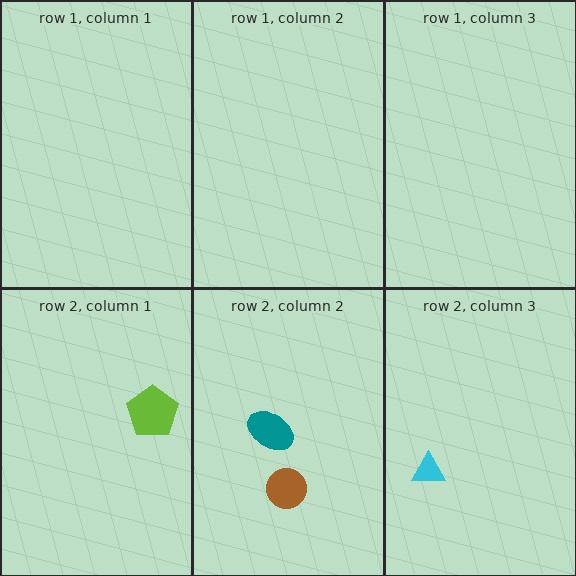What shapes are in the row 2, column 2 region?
The teal ellipse, the brown circle.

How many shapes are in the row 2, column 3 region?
1.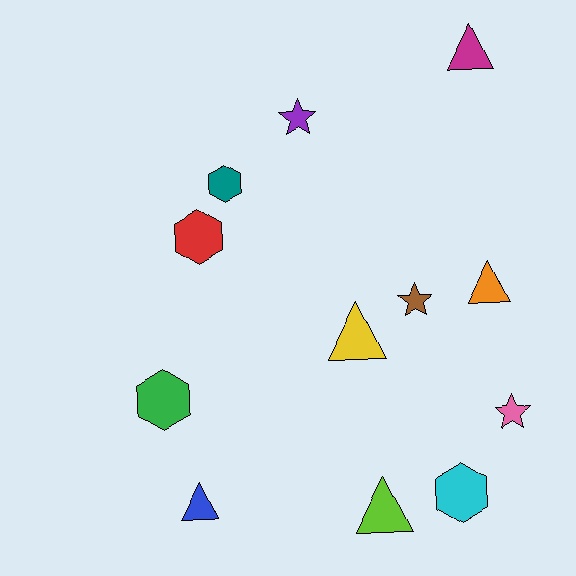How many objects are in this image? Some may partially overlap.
There are 12 objects.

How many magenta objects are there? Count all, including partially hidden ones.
There is 1 magenta object.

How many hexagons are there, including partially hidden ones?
There are 4 hexagons.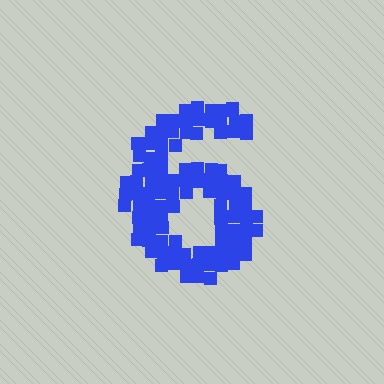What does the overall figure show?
The overall figure shows the digit 6.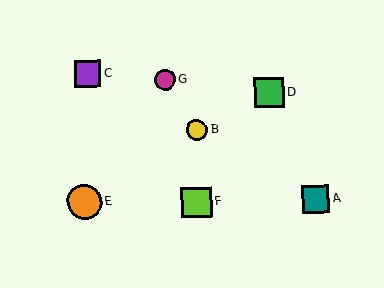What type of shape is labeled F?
Shape F is a lime square.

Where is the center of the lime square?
The center of the lime square is at (196, 202).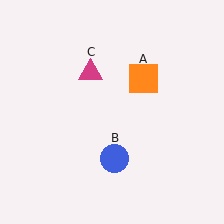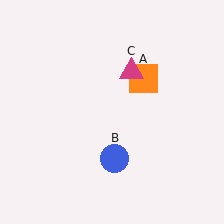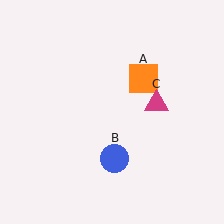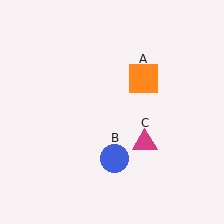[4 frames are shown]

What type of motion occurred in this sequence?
The magenta triangle (object C) rotated clockwise around the center of the scene.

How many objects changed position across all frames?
1 object changed position: magenta triangle (object C).